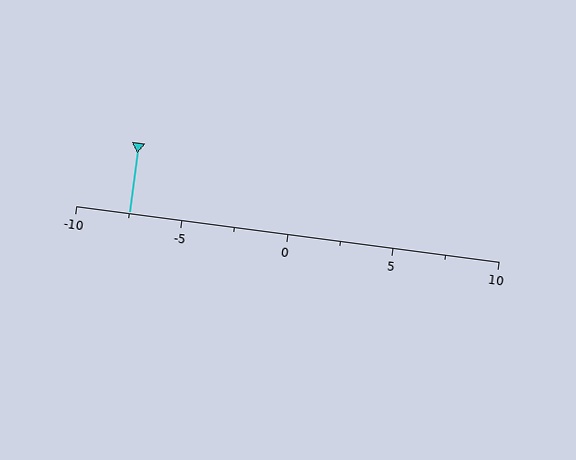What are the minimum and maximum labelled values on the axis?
The axis runs from -10 to 10.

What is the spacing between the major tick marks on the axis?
The major ticks are spaced 5 apart.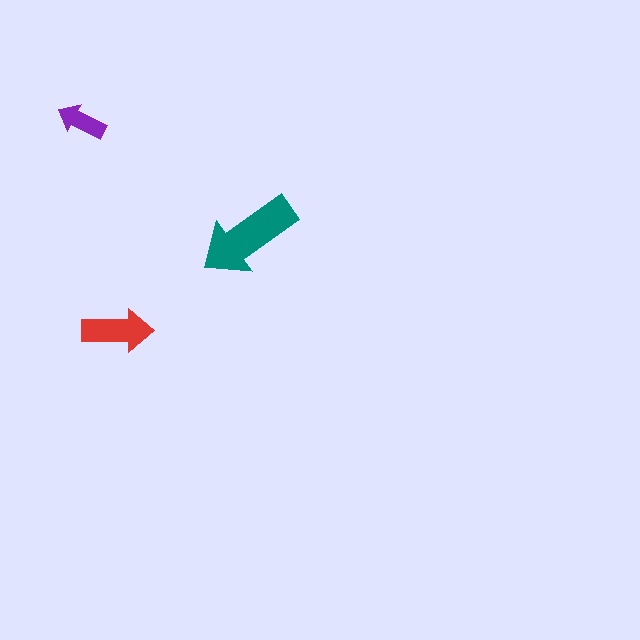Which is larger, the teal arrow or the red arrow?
The teal one.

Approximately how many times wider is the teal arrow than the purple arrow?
About 2 times wider.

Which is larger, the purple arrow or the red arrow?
The red one.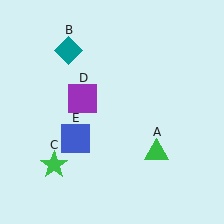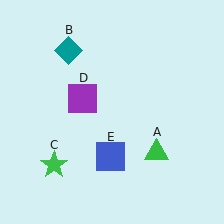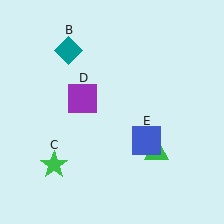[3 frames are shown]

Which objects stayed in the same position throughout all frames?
Green triangle (object A) and teal diamond (object B) and green star (object C) and purple square (object D) remained stationary.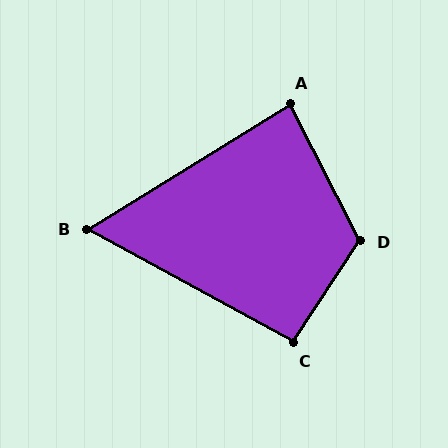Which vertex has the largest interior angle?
D, at approximately 120 degrees.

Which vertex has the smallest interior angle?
B, at approximately 60 degrees.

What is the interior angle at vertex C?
Approximately 94 degrees (approximately right).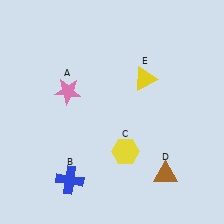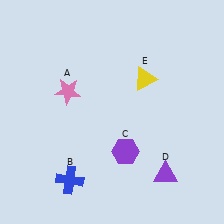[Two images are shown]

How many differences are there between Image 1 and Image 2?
There are 2 differences between the two images.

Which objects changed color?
C changed from yellow to purple. D changed from brown to purple.